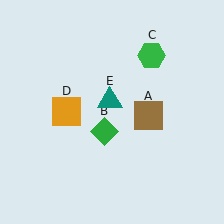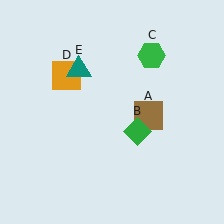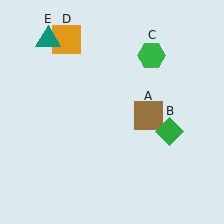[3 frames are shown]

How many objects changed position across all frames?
3 objects changed position: green diamond (object B), orange square (object D), teal triangle (object E).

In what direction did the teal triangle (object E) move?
The teal triangle (object E) moved up and to the left.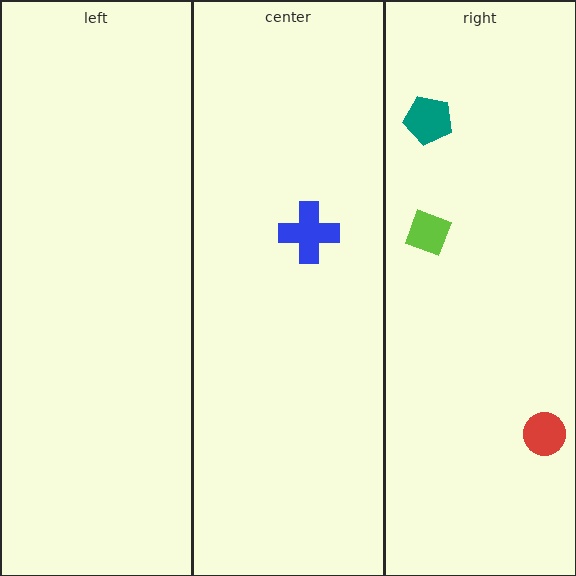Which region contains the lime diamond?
The right region.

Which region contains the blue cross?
The center region.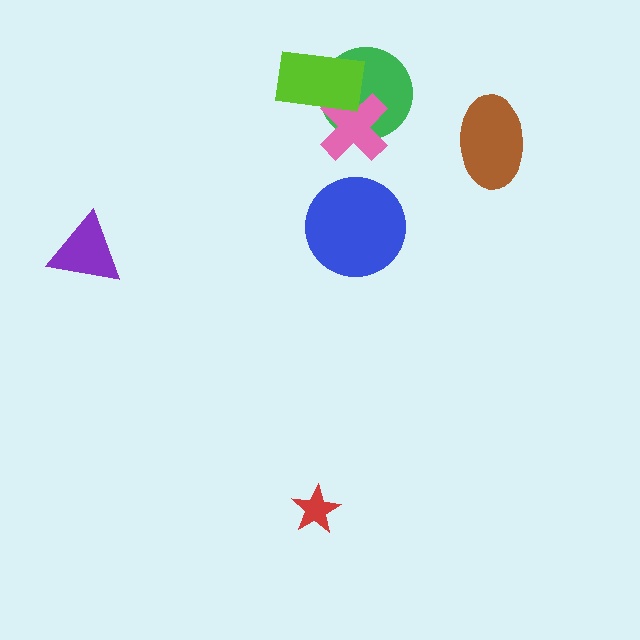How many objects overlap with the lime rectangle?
2 objects overlap with the lime rectangle.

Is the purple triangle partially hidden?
No, no other shape covers it.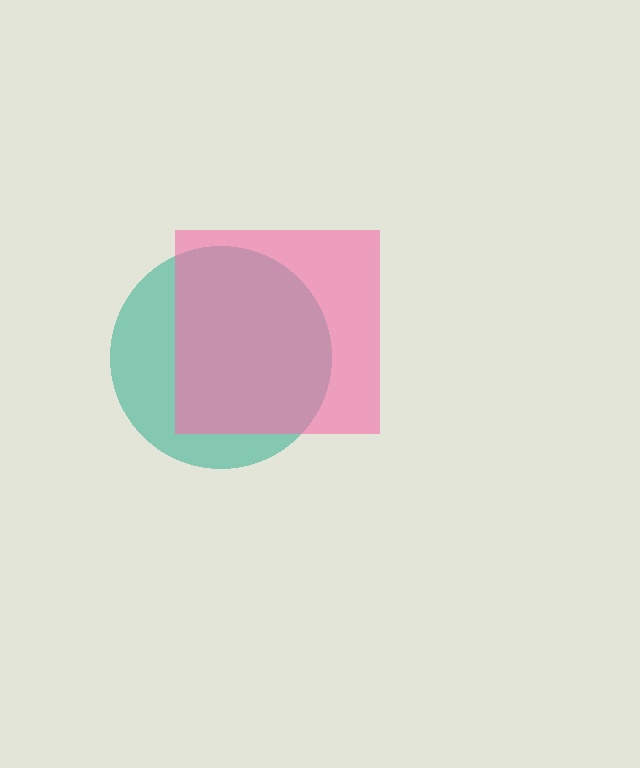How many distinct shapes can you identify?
There are 2 distinct shapes: a teal circle, a pink square.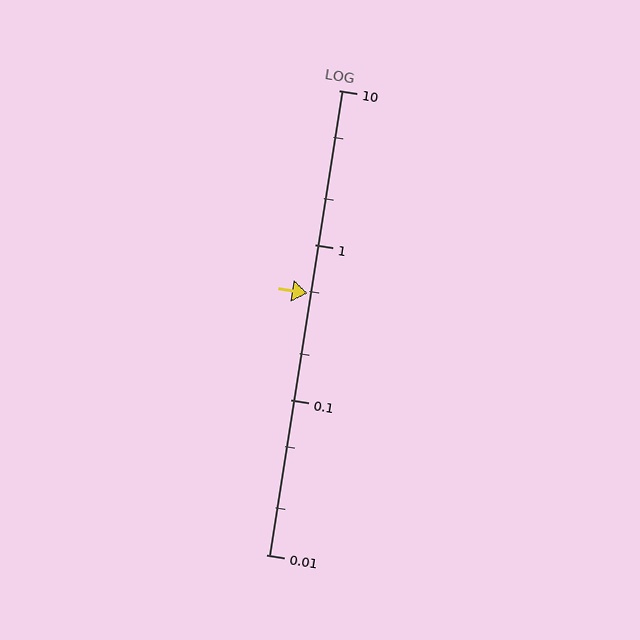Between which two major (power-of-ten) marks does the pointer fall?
The pointer is between 0.1 and 1.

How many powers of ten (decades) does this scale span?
The scale spans 3 decades, from 0.01 to 10.